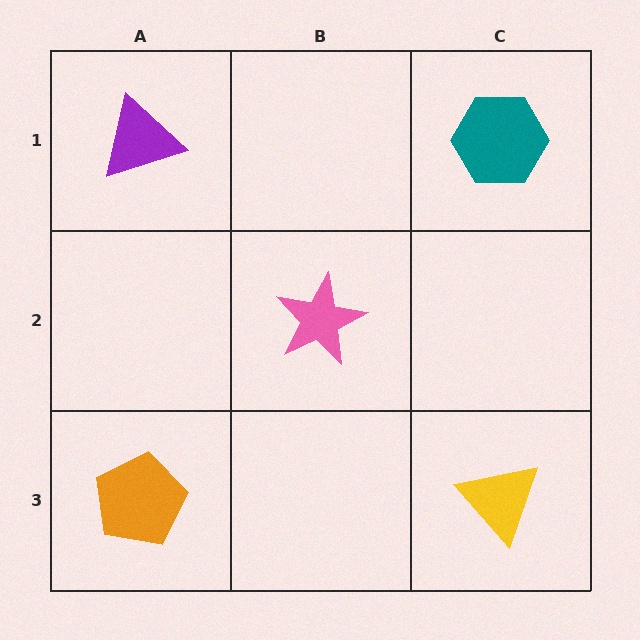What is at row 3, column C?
A yellow triangle.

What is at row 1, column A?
A purple triangle.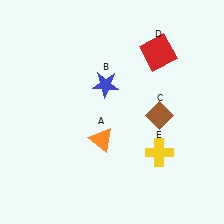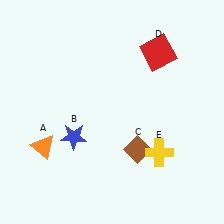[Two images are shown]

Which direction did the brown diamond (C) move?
The brown diamond (C) moved down.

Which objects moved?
The objects that moved are: the orange triangle (A), the blue star (B), the brown diamond (C).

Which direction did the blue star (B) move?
The blue star (B) moved down.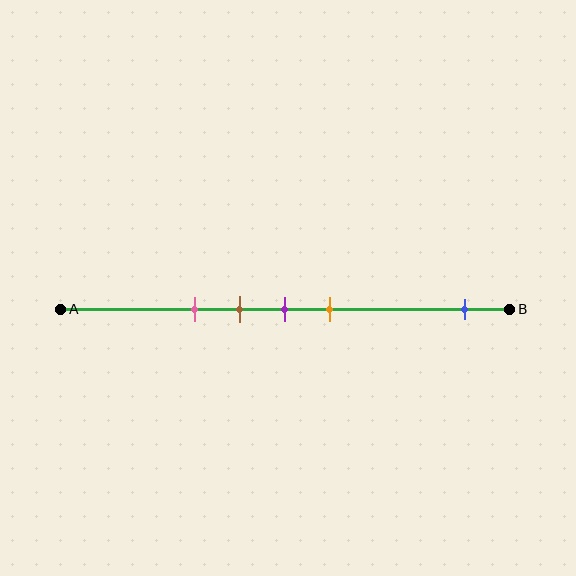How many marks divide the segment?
There are 5 marks dividing the segment.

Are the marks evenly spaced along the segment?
No, the marks are not evenly spaced.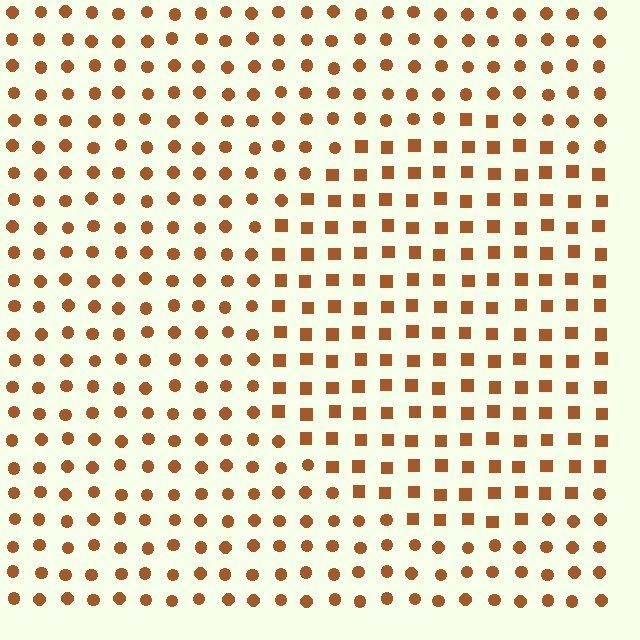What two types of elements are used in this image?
The image uses squares inside the circle region and circles outside it.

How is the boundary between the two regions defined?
The boundary is defined by a change in element shape: squares inside vs. circles outside. All elements share the same color and spacing.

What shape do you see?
I see a circle.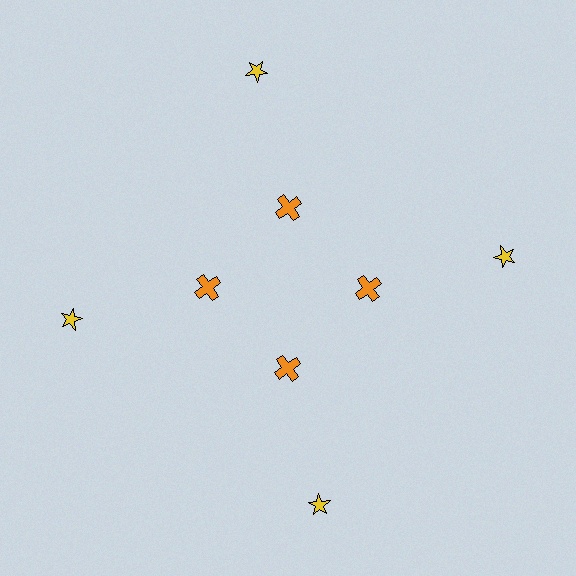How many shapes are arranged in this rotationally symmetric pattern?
There are 8 shapes, arranged in 4 groups of 2.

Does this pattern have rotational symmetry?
Yes, this pattern has 4-fold rotational symmetry. It looks the same after rotating 90 degrees around the center.